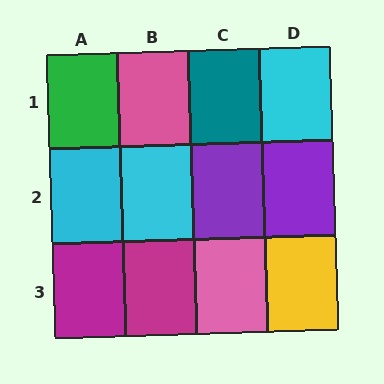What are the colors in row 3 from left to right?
Magenta, magenta, pink, yellow.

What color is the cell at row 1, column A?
Green.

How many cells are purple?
2 cells are purple.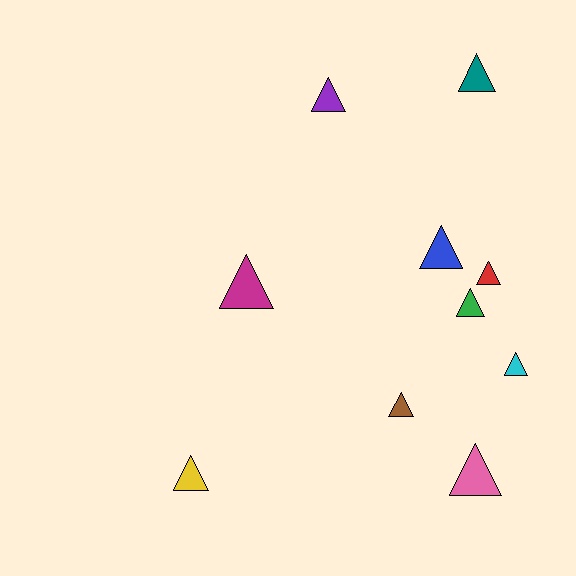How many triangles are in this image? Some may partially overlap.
There are 10 triangles.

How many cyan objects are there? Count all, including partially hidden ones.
There is 1 cyan object.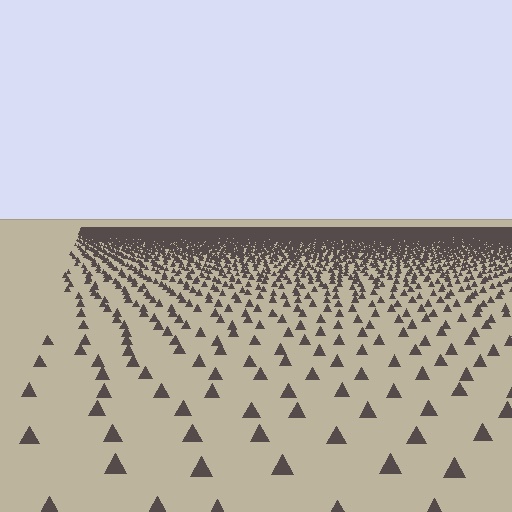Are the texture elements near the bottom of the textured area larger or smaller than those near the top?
Larger. Near the bottom, elements are closer to the viewer and appear at a bigger on-screen size.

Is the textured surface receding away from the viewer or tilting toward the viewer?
The surface is receding away from the viewer. Texture elements get smaller and denser toward the top.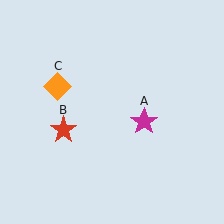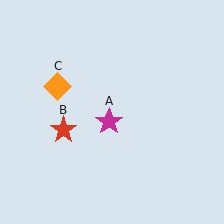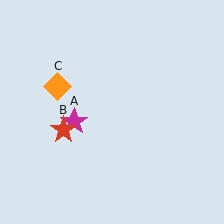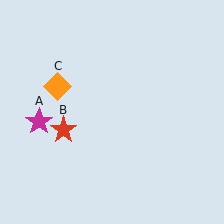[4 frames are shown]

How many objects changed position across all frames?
1 object changed position: magenta star (object A).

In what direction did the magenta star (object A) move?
The magenta star (object A) moved left.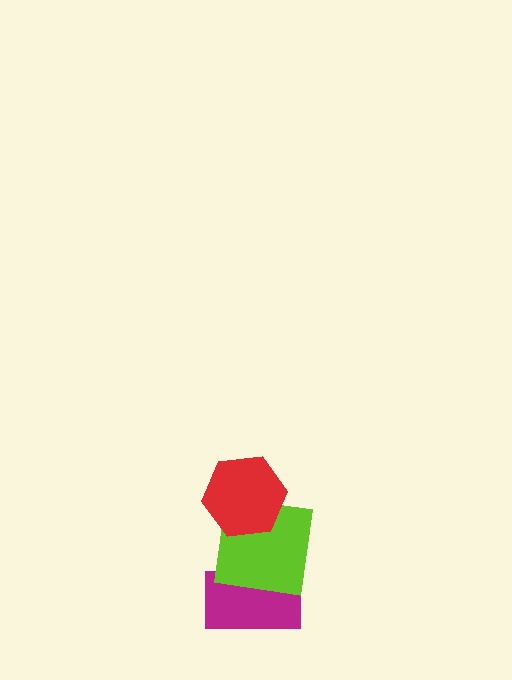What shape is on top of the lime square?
The red hexagon is on top of the lime square.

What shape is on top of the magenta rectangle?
The lime square is on top of the magenta rectangle.